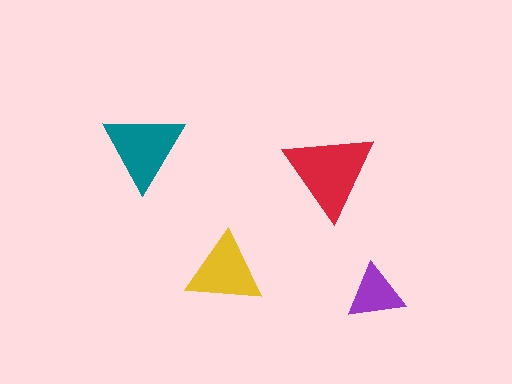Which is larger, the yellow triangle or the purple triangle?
The yellow one.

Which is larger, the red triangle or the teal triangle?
The red one.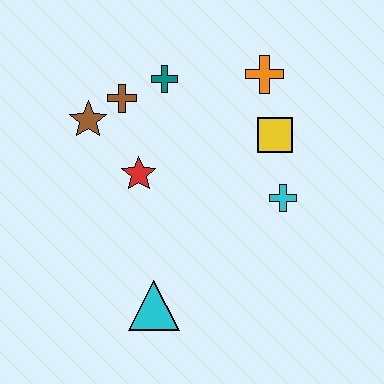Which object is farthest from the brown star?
The cyan cross is farthest from the brown star.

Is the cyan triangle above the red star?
No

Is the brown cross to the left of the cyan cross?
Yes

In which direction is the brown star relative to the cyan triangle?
The brown star is above the cyan triangle.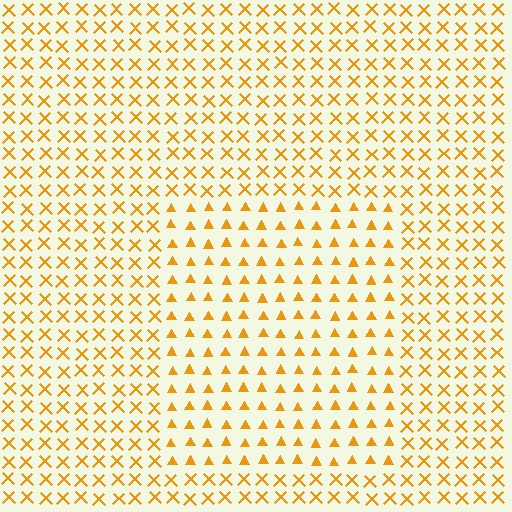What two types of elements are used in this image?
The image uses triangles inside the rectangle region and X marks outside it.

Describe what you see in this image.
The image is filled with small orange elements arranged in a uniform grid. A rectangle-shaped region contains triangles, while the surrounding area contains X marks. The boundary is defined purely by the change in element shape.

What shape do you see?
I see a rectangle.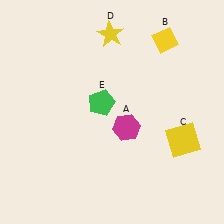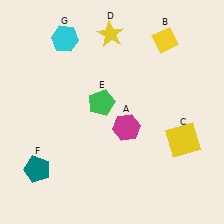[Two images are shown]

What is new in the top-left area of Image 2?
A cyan hexagon (G) was added in the top-left area of Image 2.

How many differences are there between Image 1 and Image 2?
There are 2 differences between the two images.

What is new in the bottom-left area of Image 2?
A teal pentagon (F) was added in the bottom-left area of Image 2.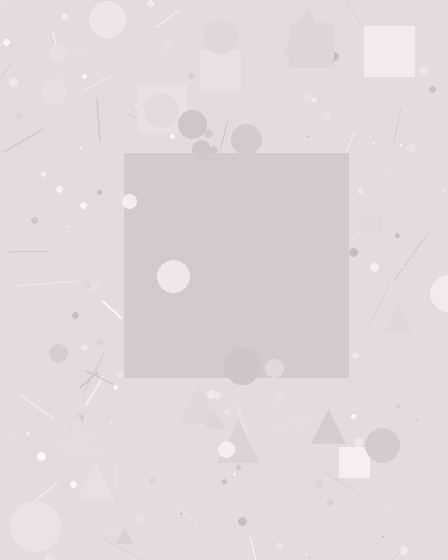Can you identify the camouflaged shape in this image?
The camouflaged shape is a square.